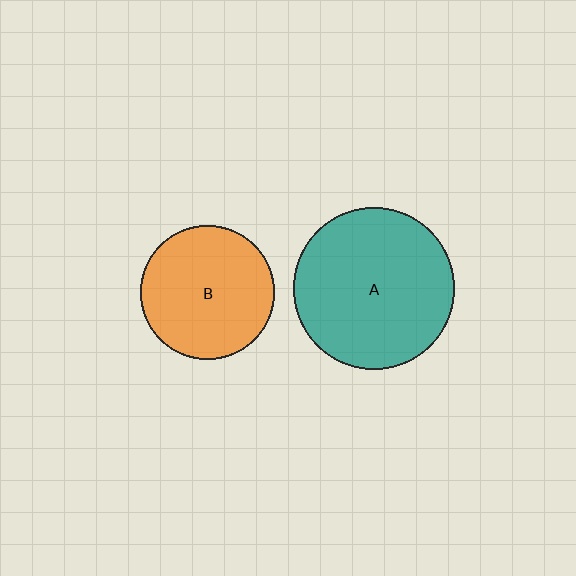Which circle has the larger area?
Circle A (teal).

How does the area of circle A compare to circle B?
Approximately 1.5 times.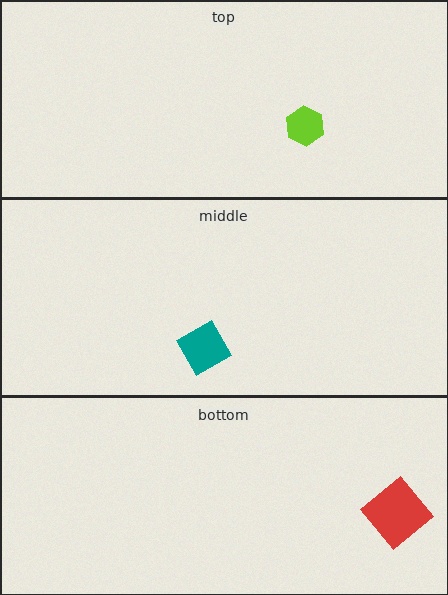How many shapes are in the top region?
1.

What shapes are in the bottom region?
The red diamond.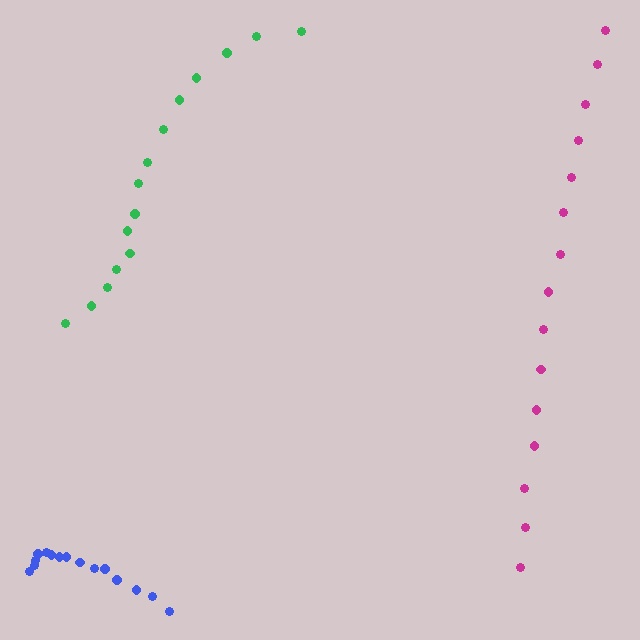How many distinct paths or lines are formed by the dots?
There are 3 distinct paths.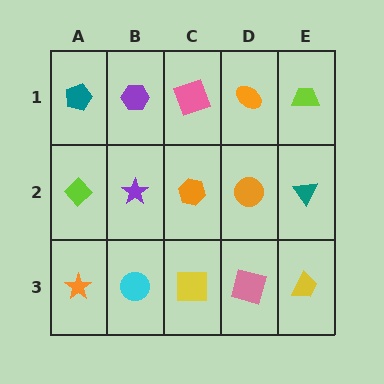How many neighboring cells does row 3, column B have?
3.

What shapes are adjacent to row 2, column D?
An orange ellipse (row 1, column D), a pink square (row 3, column D), an orange hexagon (row 2, column C), a teal triangle (row 2, column E).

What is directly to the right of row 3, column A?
A cyan circle.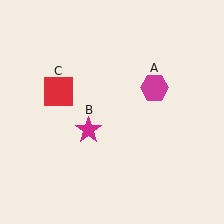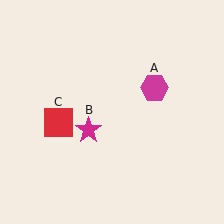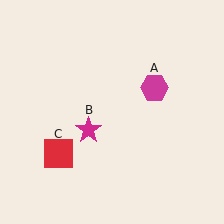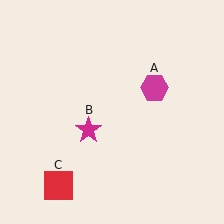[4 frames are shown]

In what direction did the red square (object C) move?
The red square (object C) moved down.